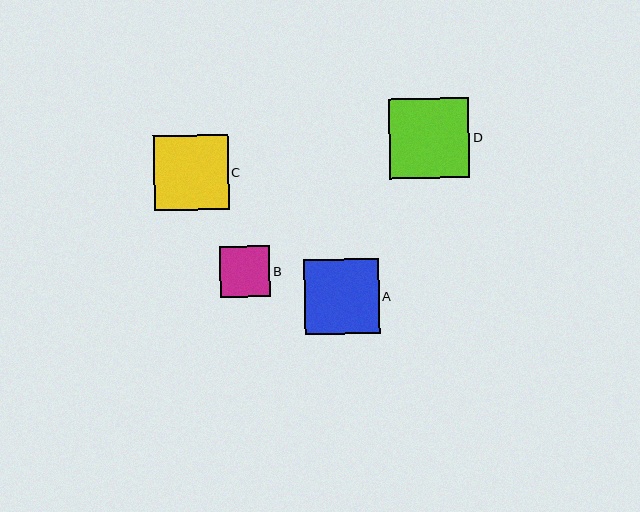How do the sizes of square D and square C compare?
Square D and square C are approximately the same size.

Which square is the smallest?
Square B is the smallest with a size of approximately 51 pixels.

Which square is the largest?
Square D is the largest with a size of approximately 80 pixels.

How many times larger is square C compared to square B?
Square C is approximately 1.5 times the size of square B.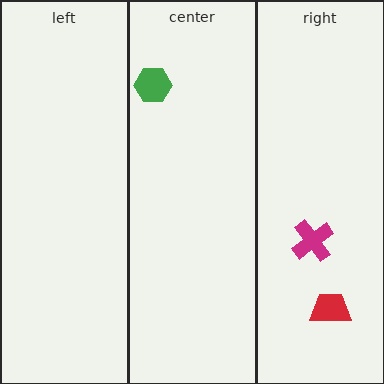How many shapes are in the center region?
1.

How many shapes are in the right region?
2.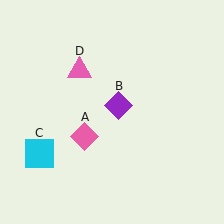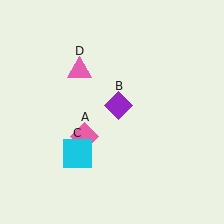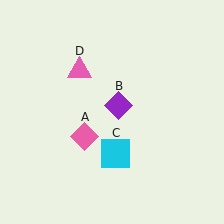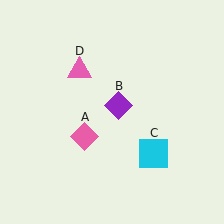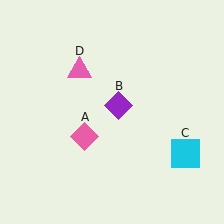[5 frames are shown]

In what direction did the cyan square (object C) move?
The cyan square (object C) moved right.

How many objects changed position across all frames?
1 object changed position: cyan square (object C).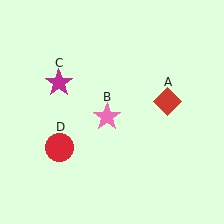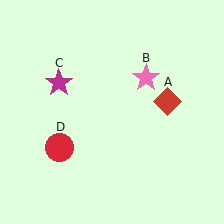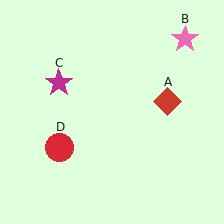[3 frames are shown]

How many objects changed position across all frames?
1 object changed position: pink star (object B).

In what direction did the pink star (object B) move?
The pink star (object B) moved up and to the right.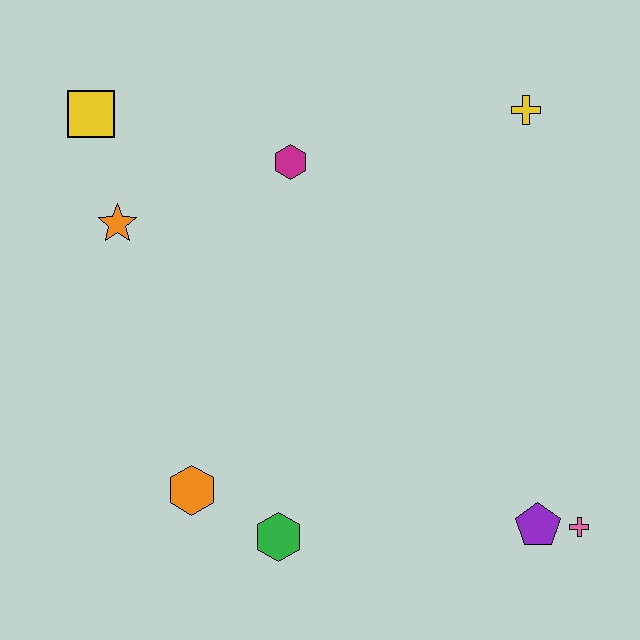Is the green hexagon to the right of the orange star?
Yes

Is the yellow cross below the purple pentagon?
No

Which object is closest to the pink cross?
The purple pentagon is closest to the pink cross.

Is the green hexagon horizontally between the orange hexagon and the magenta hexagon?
Yes